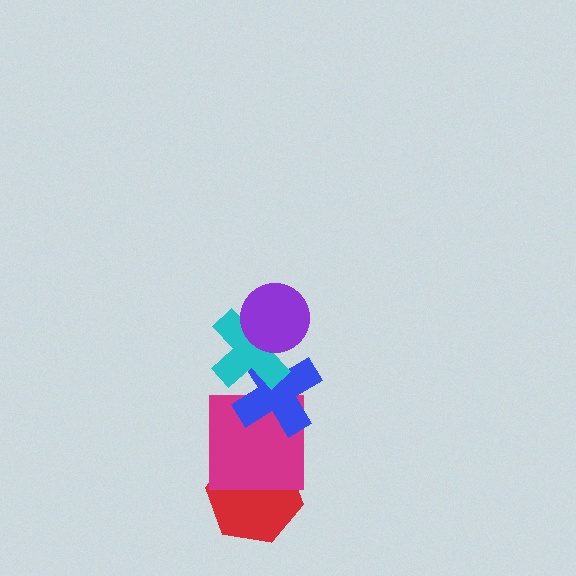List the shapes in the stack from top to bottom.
From top to bottom: the purple circle, the cyan cross, the blue cross, the magenta square, the red hexagon.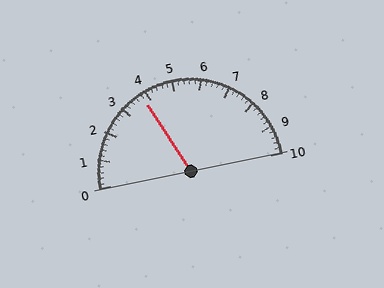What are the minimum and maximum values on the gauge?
The gauge ranges from 0 to 10.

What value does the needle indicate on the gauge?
The needle indicates approximately 3.8.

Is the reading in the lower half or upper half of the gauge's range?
The reading is in the lower half of the range (0 to 10).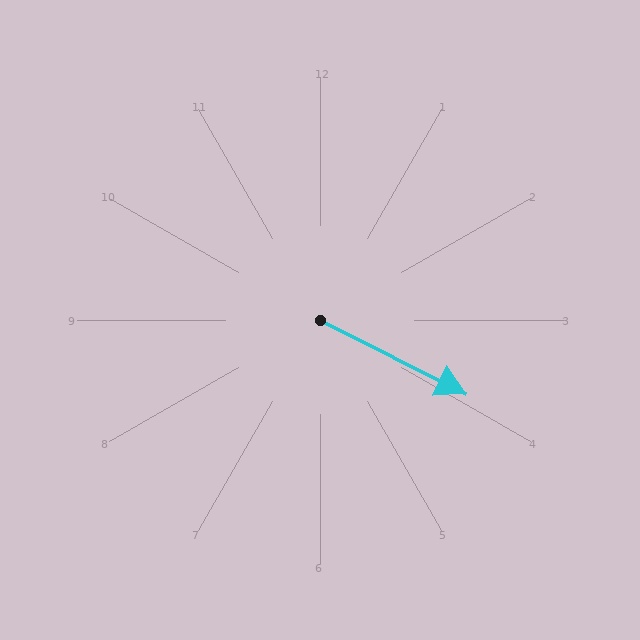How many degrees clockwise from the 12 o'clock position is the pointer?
Approximately 117 degrees.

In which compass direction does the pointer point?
Southeast.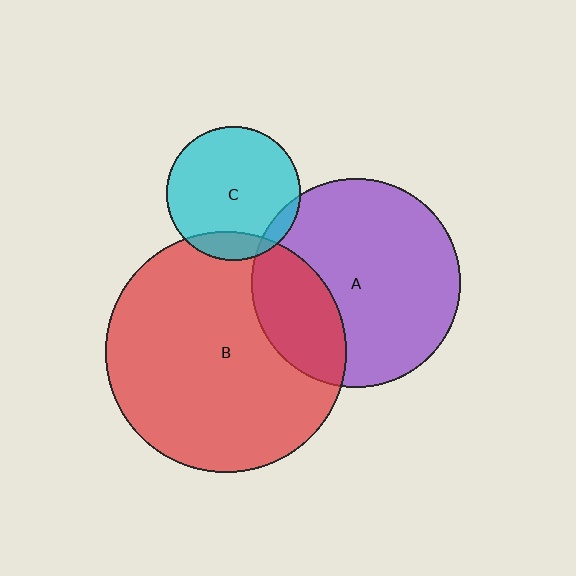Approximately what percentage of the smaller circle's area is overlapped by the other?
Approximately 15%.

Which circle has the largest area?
Circle B (red).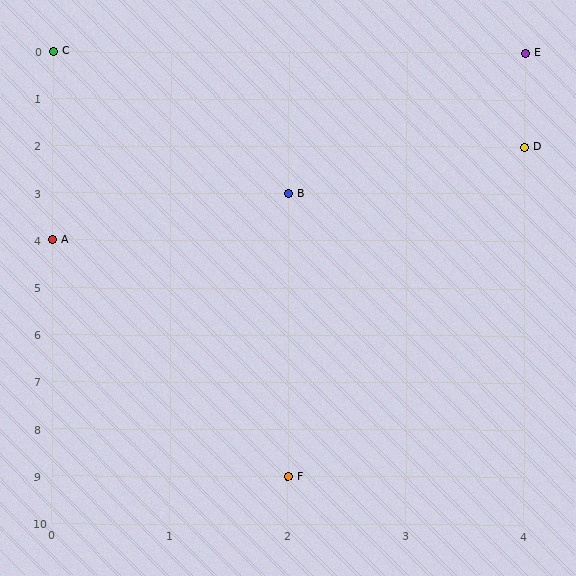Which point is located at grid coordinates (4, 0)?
Point E is at (4, 0).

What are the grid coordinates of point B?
Point B is at grid coordinates (2, 3).